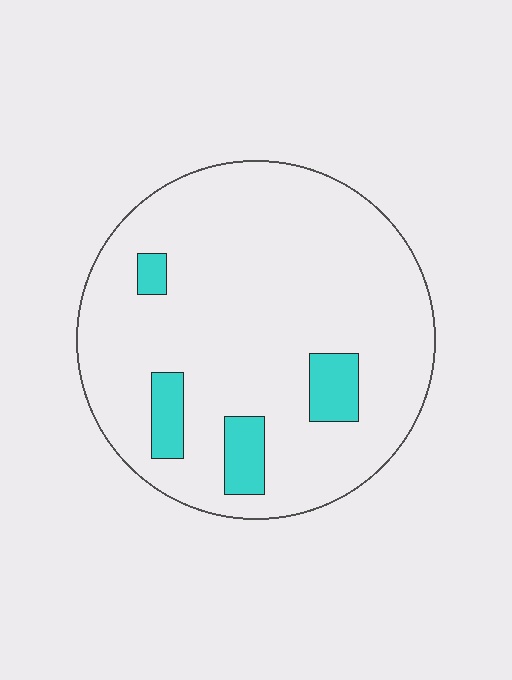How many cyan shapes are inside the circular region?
4.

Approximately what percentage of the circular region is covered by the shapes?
Approximately 10%.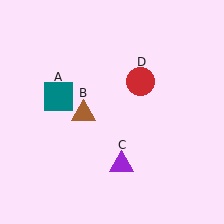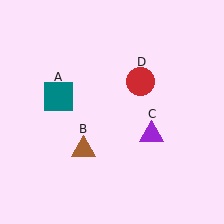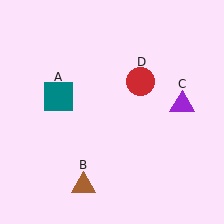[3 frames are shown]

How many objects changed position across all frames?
2 objects changed position: brown triangle (object B), purple triangle (object C).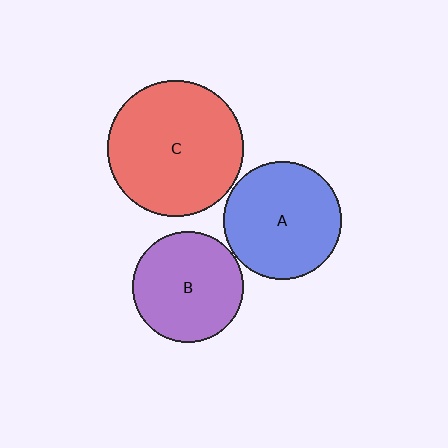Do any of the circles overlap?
No, none of the circles overlap.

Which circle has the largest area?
Circle C (red).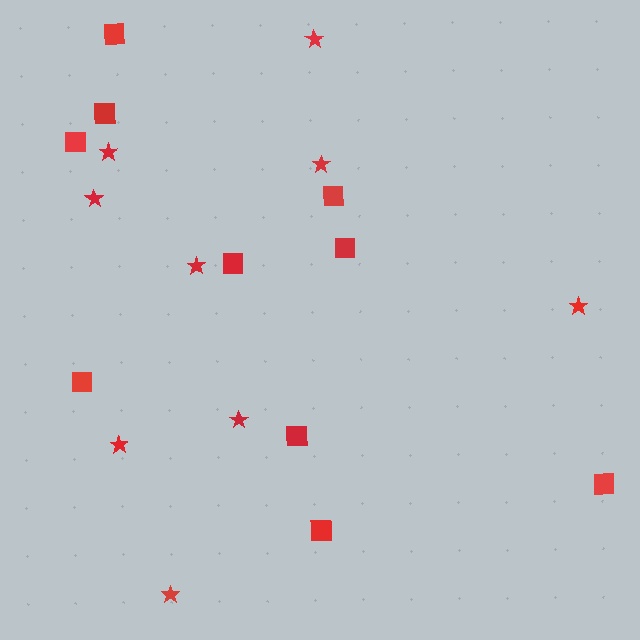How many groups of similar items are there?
There are 2 groups: one group of squares (10) and one group of stars (9).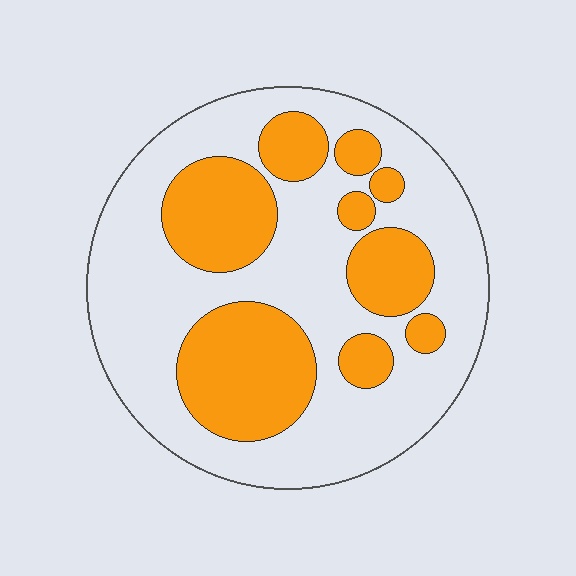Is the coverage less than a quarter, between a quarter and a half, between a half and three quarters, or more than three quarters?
Between a quarter and a half.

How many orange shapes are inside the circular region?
9.